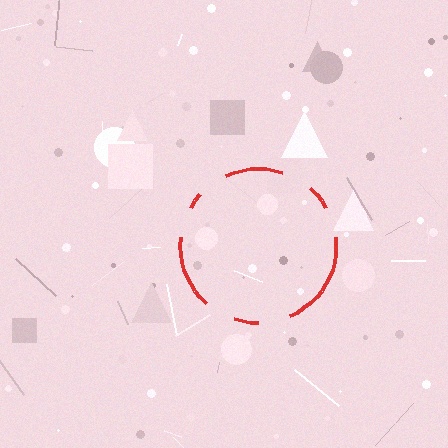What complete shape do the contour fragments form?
The contour fragments form a circle.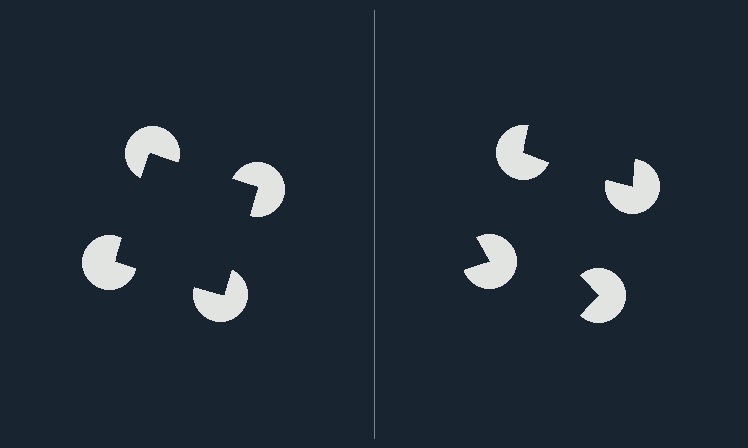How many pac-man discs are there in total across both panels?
8 — 4 on each side.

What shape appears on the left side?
An illusory square.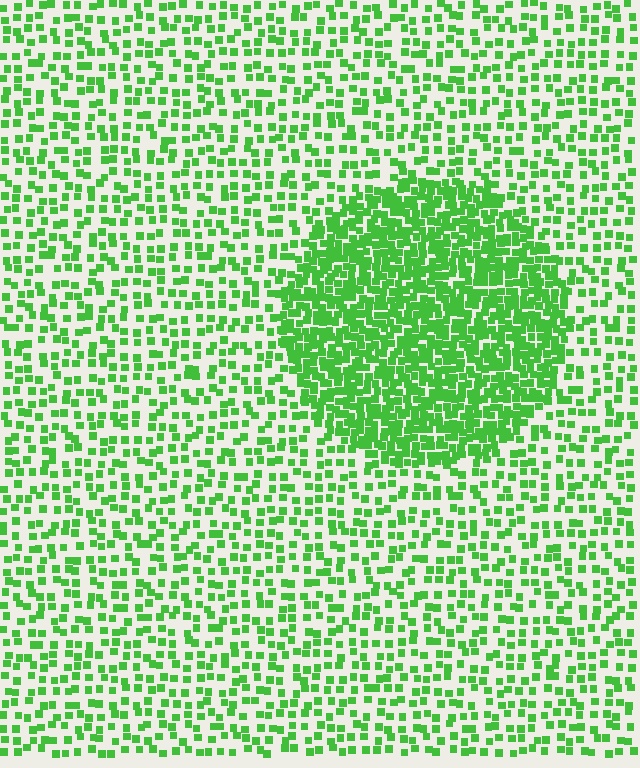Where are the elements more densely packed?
The elements are more densely packed inside the circle boundary.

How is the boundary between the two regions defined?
The boundary is defined by a change in element density (approximately 2.4x ratio). All elements are the same color, size, and shape.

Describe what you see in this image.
The image contains small green elements arranged at two different densities. A circle-shaped region is visible where the elements are more densely packed than the surrounding area.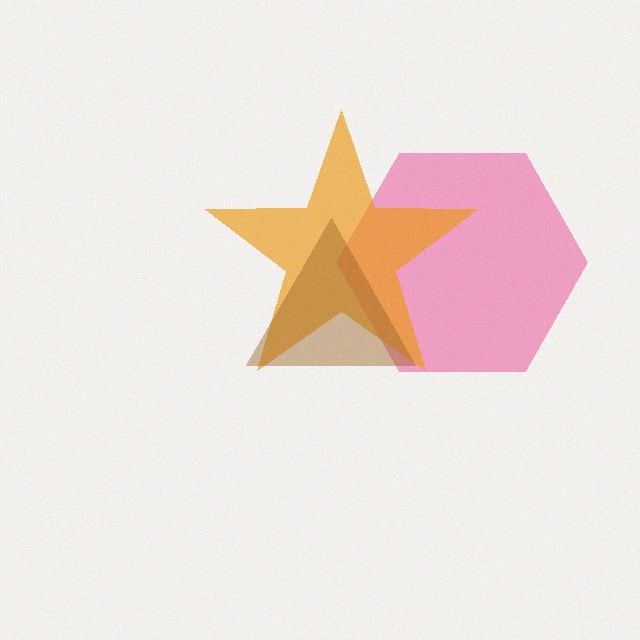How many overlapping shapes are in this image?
There are 3 overlapping shapes in the image.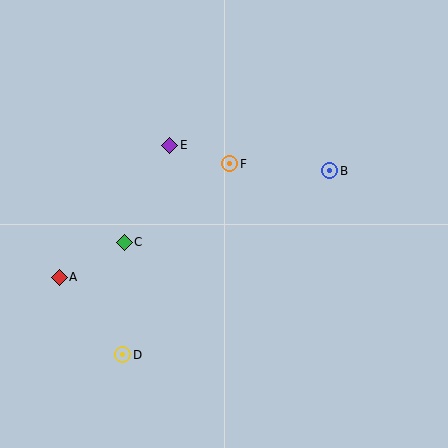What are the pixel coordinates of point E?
Point E is at (170, 145).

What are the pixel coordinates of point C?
Point C is at (124, 242).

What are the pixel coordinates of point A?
Point A is at (59, 277).